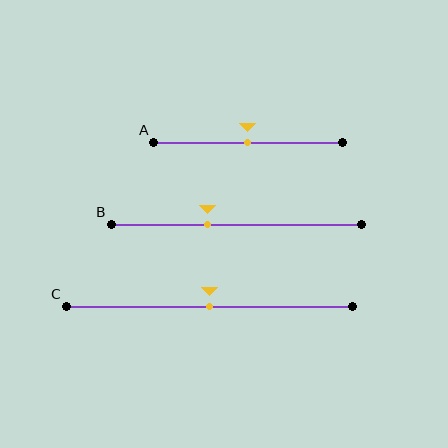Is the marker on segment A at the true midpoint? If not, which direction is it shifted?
Yes, the marker on segment A is at the true midpoint.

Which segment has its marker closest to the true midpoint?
Segment A has its marker closest to the true midpoint.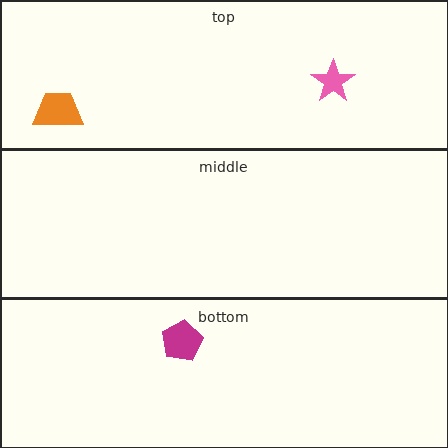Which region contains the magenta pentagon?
The bottom region.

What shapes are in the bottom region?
The magenta pentagon.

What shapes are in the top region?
The orange trapezoid, the pink star.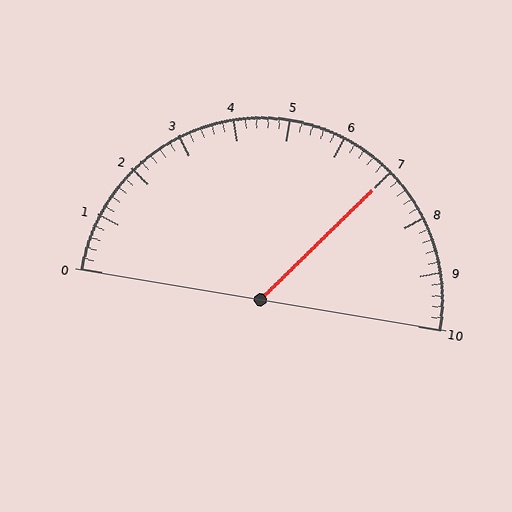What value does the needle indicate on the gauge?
The needle indicates approximately 7.0.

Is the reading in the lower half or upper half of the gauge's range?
The reading is in the upper half of the range (0 to 10).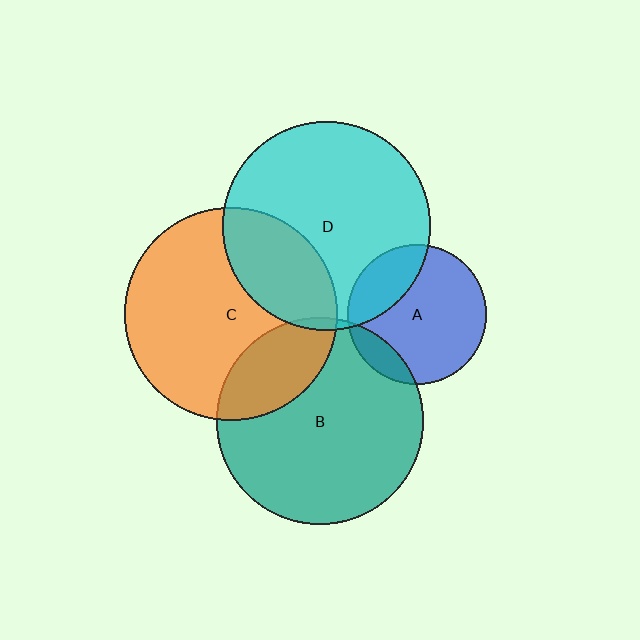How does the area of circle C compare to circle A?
Approximately 2.3 times.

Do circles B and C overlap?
Yes.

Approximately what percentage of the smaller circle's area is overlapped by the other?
Approximately 25%.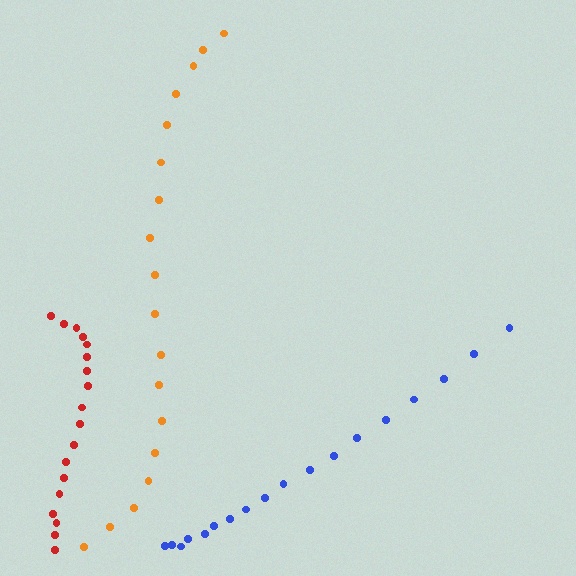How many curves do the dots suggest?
There are 3 distinct paths.